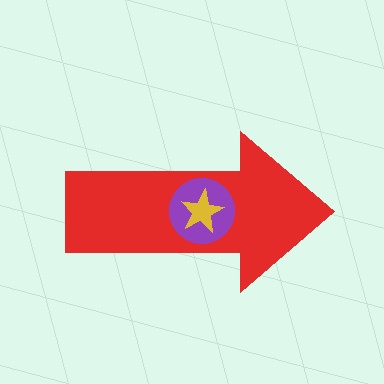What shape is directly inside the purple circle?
The yellow star.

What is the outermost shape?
The red arrow.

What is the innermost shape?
The yellow star.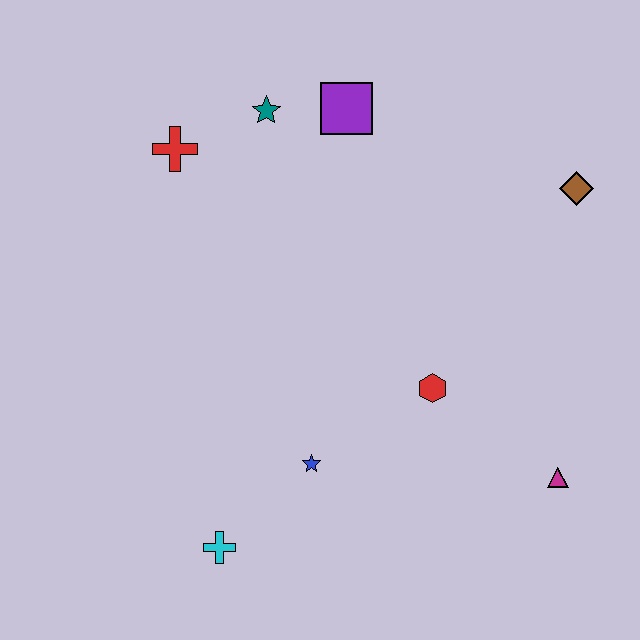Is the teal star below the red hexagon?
No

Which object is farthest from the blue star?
The brown diamond is farthest from the blue star.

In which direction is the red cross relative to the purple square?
The red cross is to the left of the purple square.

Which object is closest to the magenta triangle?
The red hexagon is closest to the magenta triangle.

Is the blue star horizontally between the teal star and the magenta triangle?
Yes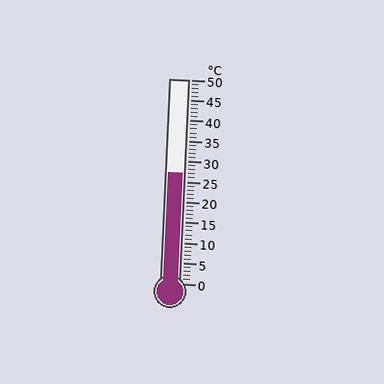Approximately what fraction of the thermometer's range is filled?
The thermometer is filled to approximately 55% of its range.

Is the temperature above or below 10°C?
The temperature is above 10°C.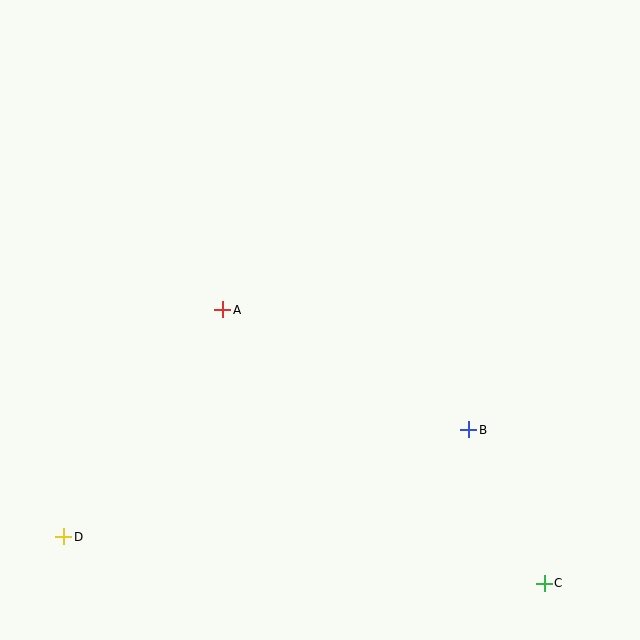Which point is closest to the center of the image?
Point A at (223, 310) is closest to the center.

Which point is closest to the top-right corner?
Point B is closest to the top-right corner.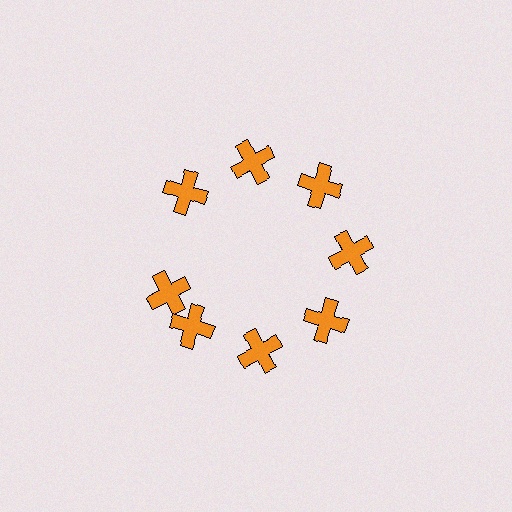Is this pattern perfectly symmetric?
No. The 8 orange crosses are arranged in a ring, but one element near the 9 o'clock position is rotated out of alignment along the ring, breaking the 8-fold rotational symmetry.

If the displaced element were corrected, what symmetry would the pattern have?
It would have 8-fold rotational symmetry — the pattern would map onto itself every 45 degrees.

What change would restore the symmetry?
The symmetry would be restored by rotating it back into even spacing with its neighbors so that all 8 crosses sit at equal angles and equal distance from the center.